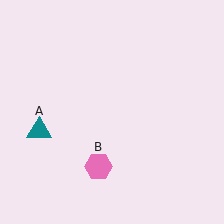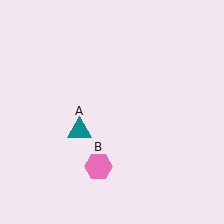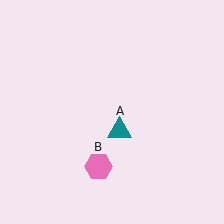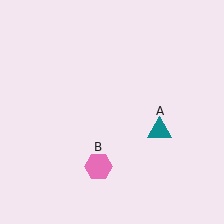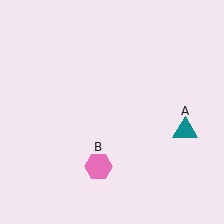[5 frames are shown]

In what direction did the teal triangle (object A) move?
The teal triangle (object A) moved right.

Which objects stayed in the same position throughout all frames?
Pink hexagon (object B) remained stationary.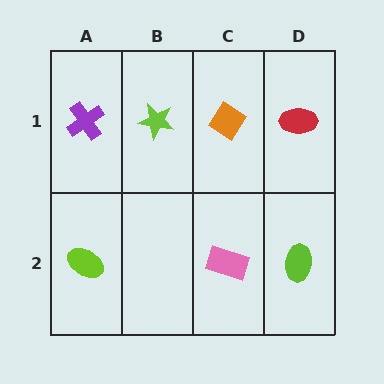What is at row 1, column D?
A red ellipse.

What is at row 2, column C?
A pink rectangle.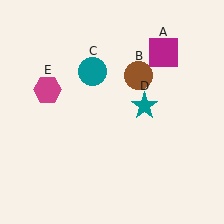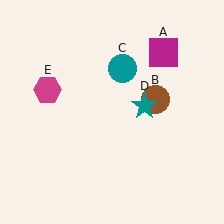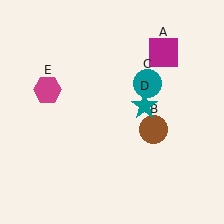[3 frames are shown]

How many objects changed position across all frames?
2 objects changed position: brown circle (object B), teal circle (object C).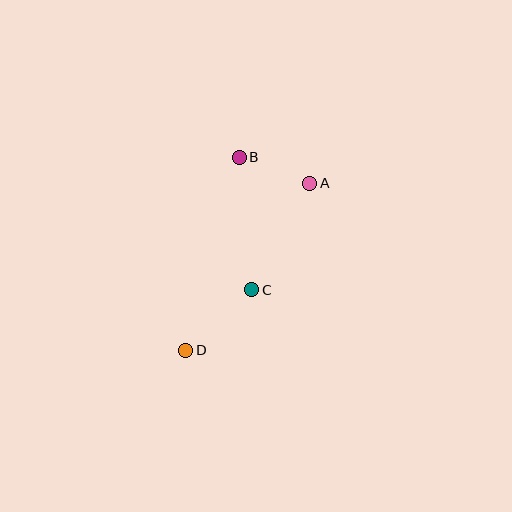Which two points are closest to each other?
Points A and B are closest to each other.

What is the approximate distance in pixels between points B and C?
The distance between B and C is approximately 133 pixels.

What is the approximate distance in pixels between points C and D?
The distance between C and D is approximately 89 pixels.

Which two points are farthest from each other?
Points A and D are farthest from each other.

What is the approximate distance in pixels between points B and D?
The distance between B and D is approximately 200 pixels.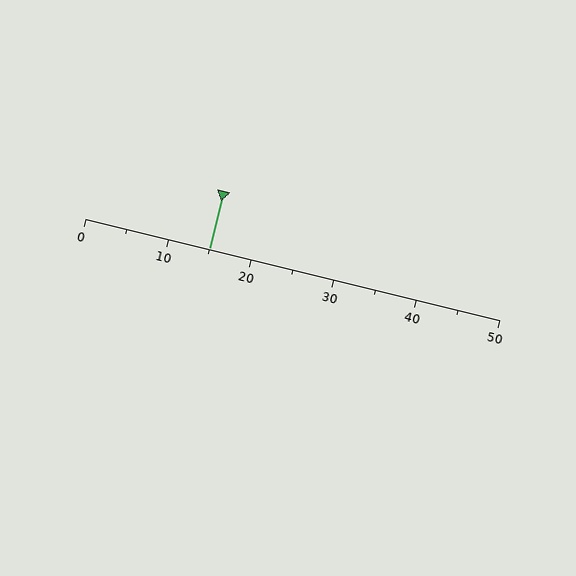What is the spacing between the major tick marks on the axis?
The major ticks are spaced 10 apart.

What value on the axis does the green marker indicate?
The marker indicates approximately 15.